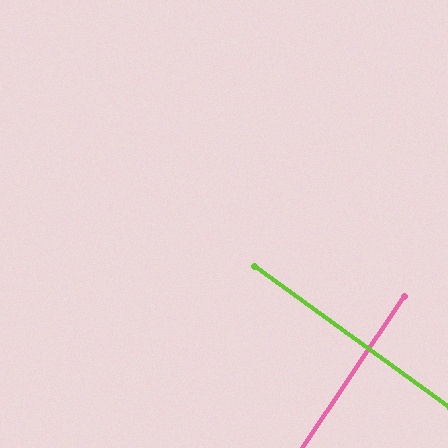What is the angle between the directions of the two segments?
Approximately 88 degrees.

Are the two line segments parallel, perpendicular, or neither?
Perpendicular — they meet at approximately 88°.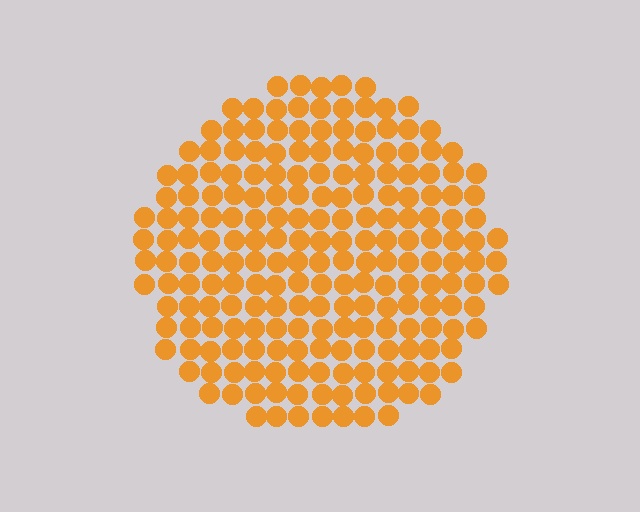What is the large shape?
The large shape is a circle.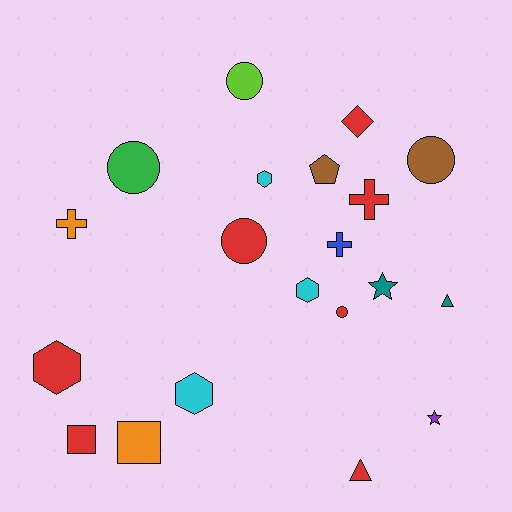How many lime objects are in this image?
There is 1 lime object.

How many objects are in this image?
There are 20 objects.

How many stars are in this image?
There are 2 stars.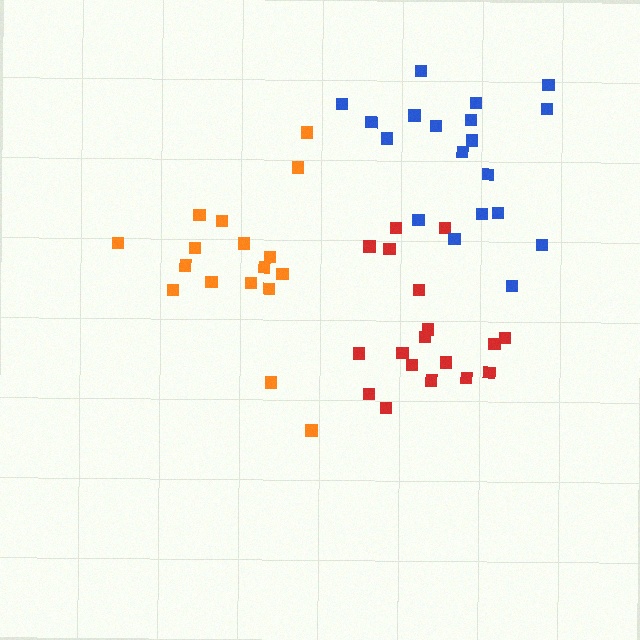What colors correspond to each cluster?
The clusters are colored: red, blue, orange.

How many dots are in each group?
Group 1: 18 dots, Group 2: 19 dots, Group 3: 17 dots (54 total).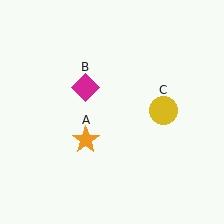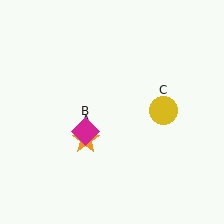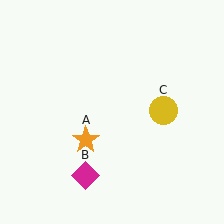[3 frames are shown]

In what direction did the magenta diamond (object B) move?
The magenta diamond (object B) moved down.